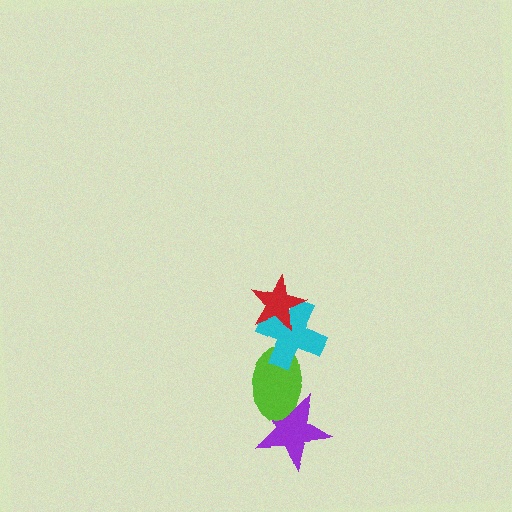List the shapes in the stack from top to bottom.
From top to bottom: the red star, the cyan cross, the lime ellipse, the purple star.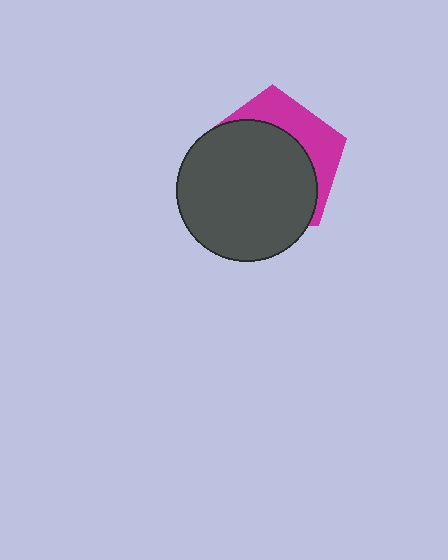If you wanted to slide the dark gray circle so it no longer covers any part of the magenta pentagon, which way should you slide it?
Slide it toward the lower-left — that is the most direct way to separate the two shapes.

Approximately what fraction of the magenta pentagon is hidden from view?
Roughly 69% of the magenta pentagon is hidden behind the dark gray circle.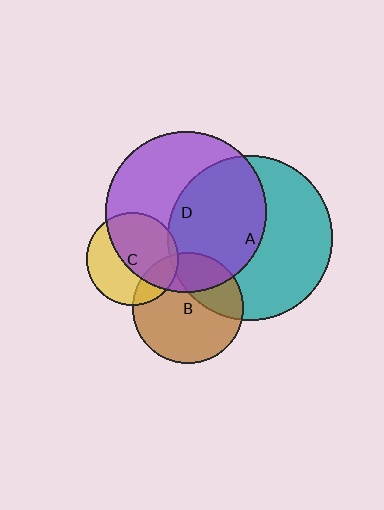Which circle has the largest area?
Circle A (teal).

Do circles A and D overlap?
Yes.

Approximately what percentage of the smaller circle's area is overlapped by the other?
Approximately 50%.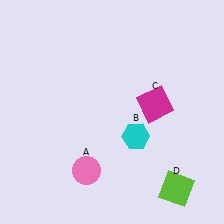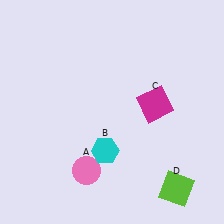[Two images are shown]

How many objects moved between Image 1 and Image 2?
1 object moved between the two images.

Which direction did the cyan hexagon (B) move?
The cyan hexagon (B) moved left.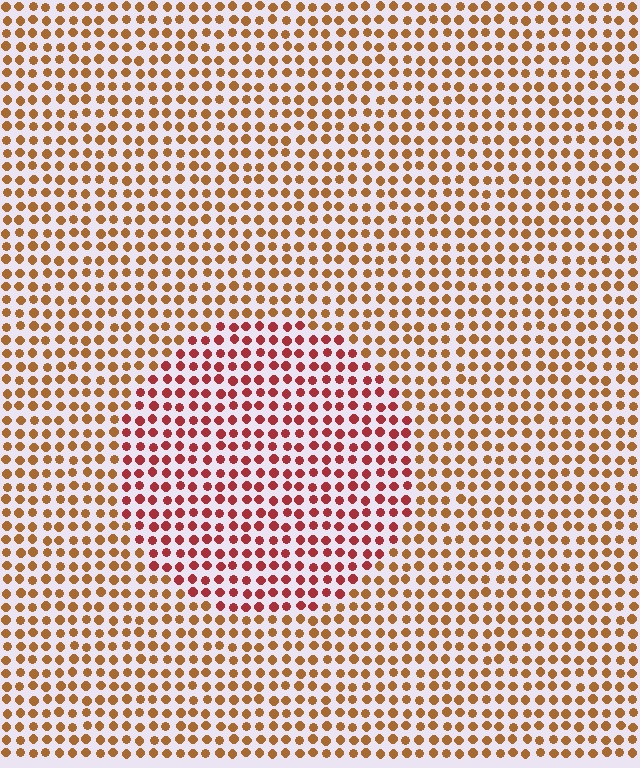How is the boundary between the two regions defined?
The boundary is defined purely by a slight shift in hue (about 34 degrees). Spacing, size, and orientation are identical on both sides.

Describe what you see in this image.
The image is filled with small brown elements in a uniform arrangement. A circle-shaped region is visible where the elements are tinted to a slightly different hue, forming a subtle color boundary.